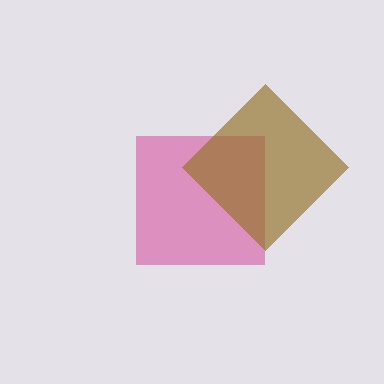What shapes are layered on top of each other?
The layered shapes are: a pink square, a brown diamond.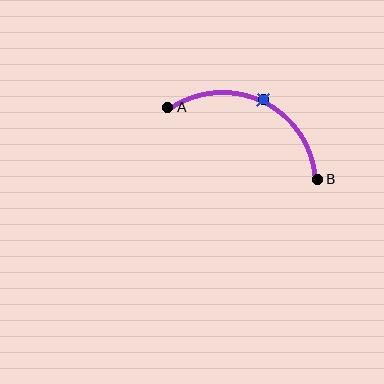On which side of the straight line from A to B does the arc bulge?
The arc bulges above the straight line connecting A and B.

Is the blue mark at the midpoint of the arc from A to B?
Yes. The blue mark lies on the arc at equal arc-length from both A and B — it is the arc midpoint.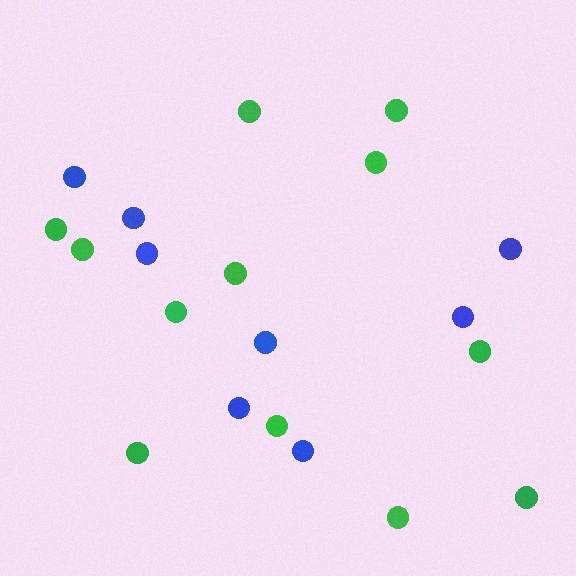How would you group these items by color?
There are 2 groups: one group of blue circles (8) and one group of green circles (12).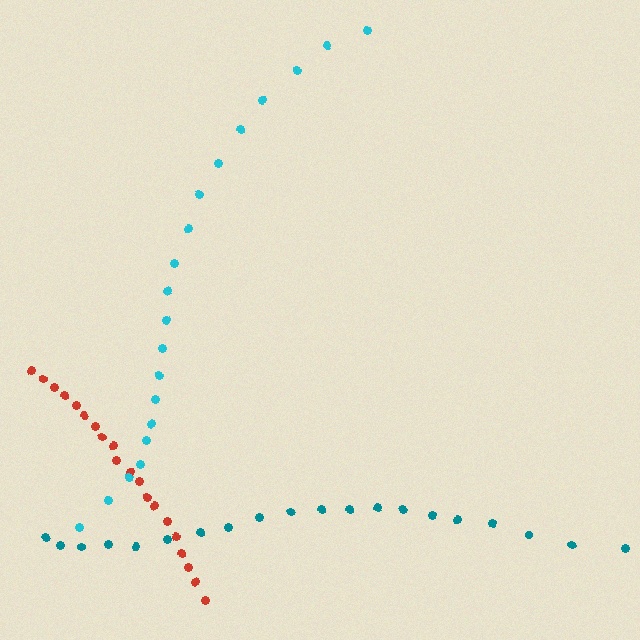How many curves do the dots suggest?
There are 3 distinct paths.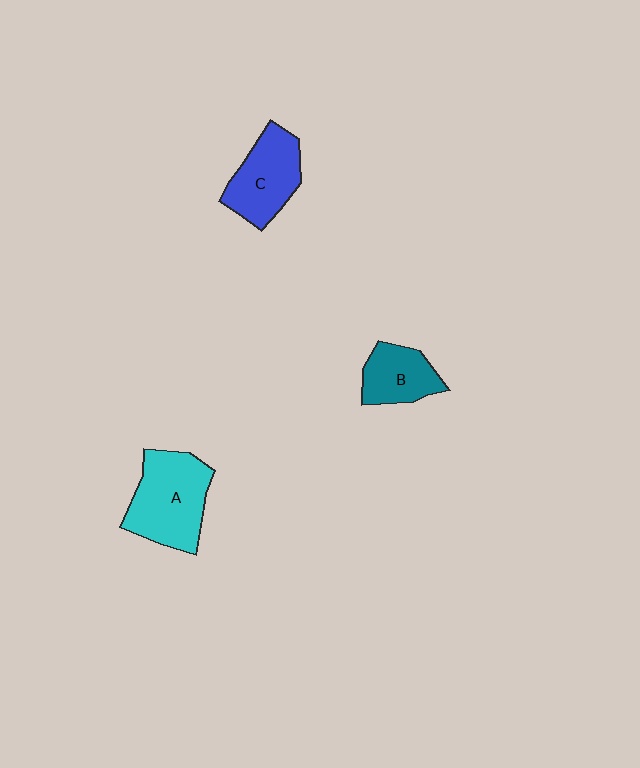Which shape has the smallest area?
Shape B (teal).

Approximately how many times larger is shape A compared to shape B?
Approximately 1.7 times.